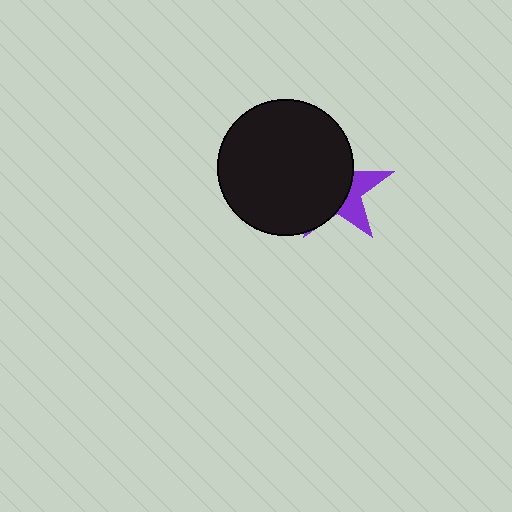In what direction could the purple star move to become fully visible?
The purple star could move right. That would shift it out from behind the black circle entirely.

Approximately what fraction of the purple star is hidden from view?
Roughly 66% of the purple star is hidden behind the black circle.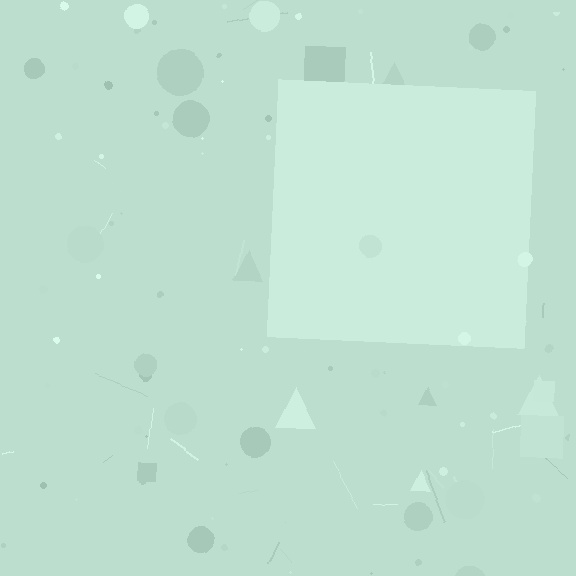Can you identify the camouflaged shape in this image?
The camouflaged shape is a square.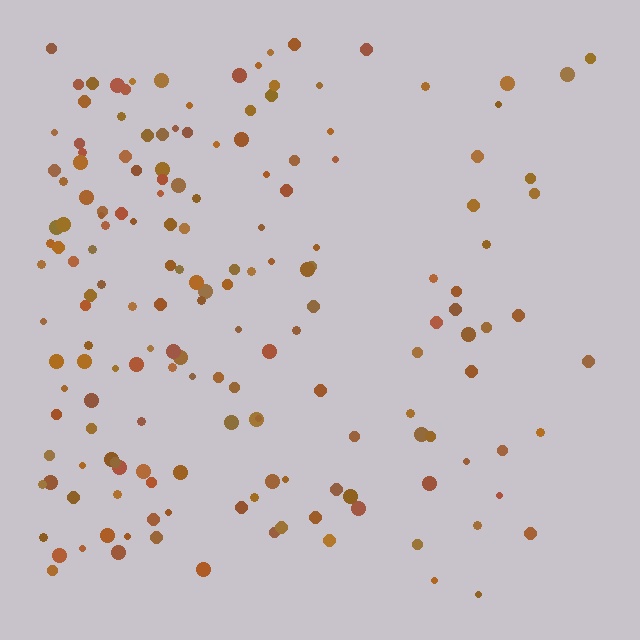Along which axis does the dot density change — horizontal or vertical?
Horizontal.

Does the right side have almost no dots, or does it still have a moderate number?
Still a moderate number, just noticeably fewer than the left.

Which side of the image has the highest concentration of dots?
The left.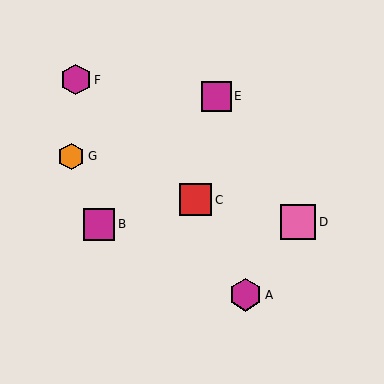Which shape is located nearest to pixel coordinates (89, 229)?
The magenta square (labeled B) at (99, 224) is nearest to that location.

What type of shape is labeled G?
Shape G is an orange hexagon.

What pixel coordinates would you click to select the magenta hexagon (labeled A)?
Click at (245, 295) to select the magenta hexagon A.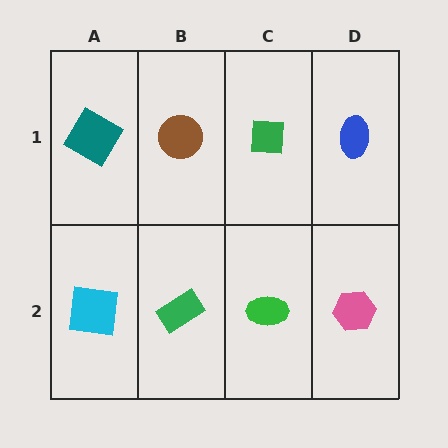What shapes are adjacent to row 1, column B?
A green rectangle (row 2, column B), a teal diamond (row 1, column A), a green square (row 1, column C).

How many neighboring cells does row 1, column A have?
2.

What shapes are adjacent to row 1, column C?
A green ellipse (row 2, column C), a brown circle (row 1, column B), a blue ellipse (row 1, column D).